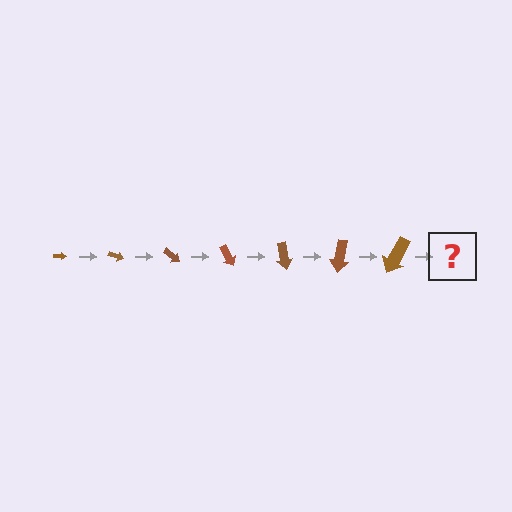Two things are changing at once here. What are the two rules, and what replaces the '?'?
The two rules are that the arrow grows larger each step and it rotates 20 degrees each step. The '?' should be an arrow, larger than the previous one and rotated 140 degrees from the start.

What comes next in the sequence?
The next element should be an arrow, larger than the previous one and rotated 140 degrees from the start.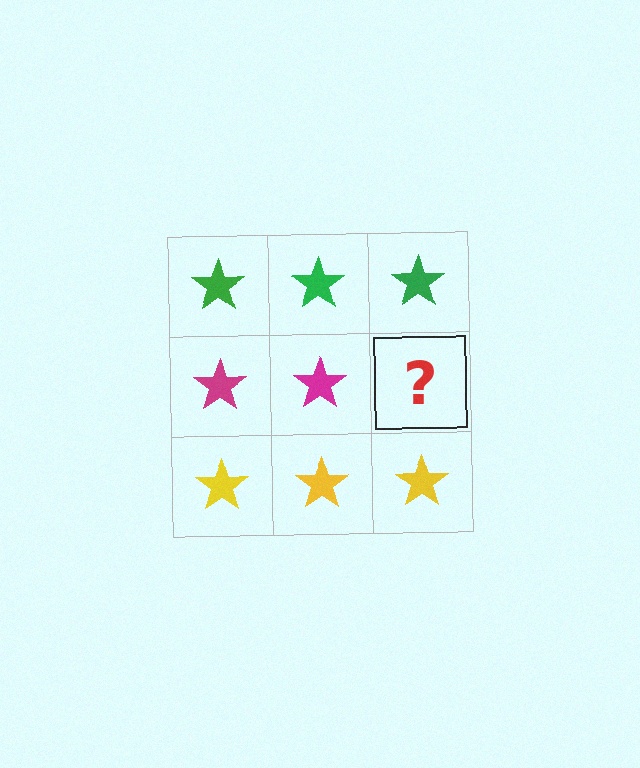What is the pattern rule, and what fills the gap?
The rule is that each row has a consistent color. The gap should be filled with a magenta star.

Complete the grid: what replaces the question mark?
The question mark should be replaced with a magenta star.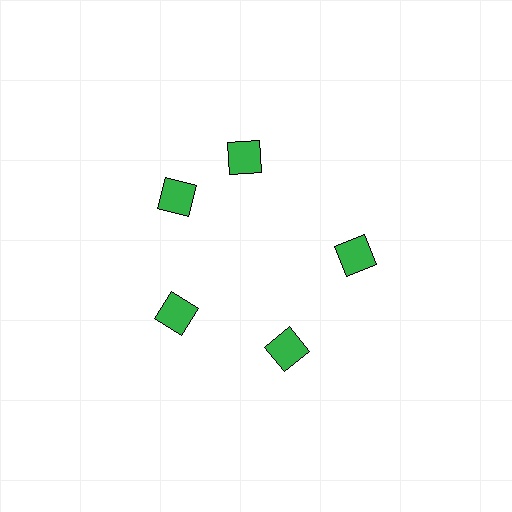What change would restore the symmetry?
The symmetry would be restored by rotating it back into even spacing with its neighbors so that all 5 squares sit at equal angles and equal distance from the center.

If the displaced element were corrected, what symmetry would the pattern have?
It would have 5-fold rotational symmetry — the pattern would map onto itself every 72 degrees.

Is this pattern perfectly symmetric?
No. The 5 green squares are arranged in a ring, but one element near the 1 o'clock position is rotated out of alignment along the ring, breaking the 5-fold rotational symmetry.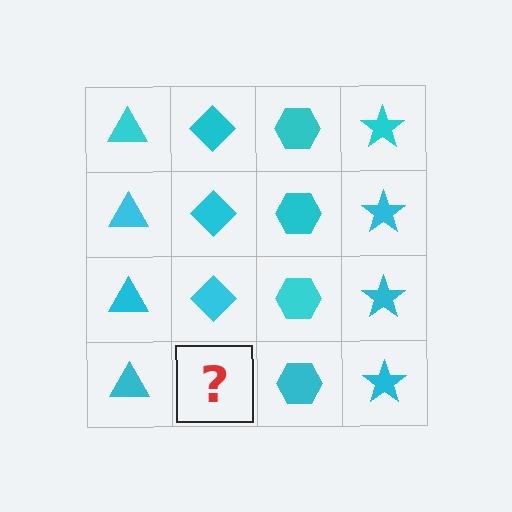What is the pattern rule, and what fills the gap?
The rule is that each column has a consistent shape. The gap should be filled with a cyan diamond.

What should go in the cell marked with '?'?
The missing cell should contain a cyan diamond.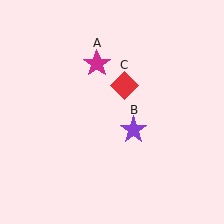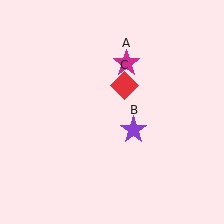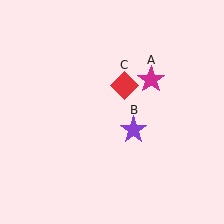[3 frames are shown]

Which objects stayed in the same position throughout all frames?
Purple star (object B) and red diamond (object C) remained stationary.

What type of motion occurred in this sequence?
The magenta star (object A) rotated clockwise around the center of the scene.